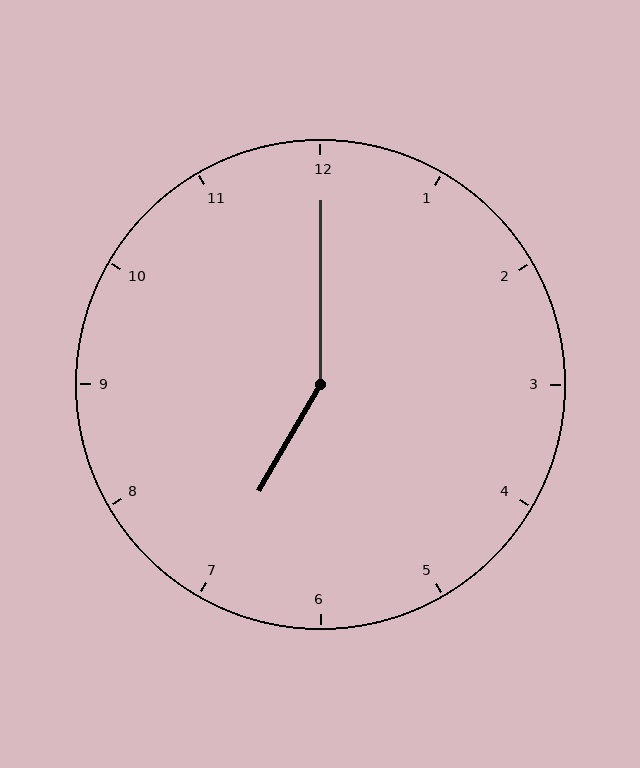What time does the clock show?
7:00.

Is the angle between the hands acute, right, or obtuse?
It is obtuse.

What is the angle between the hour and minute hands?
Approximately 150 degrees.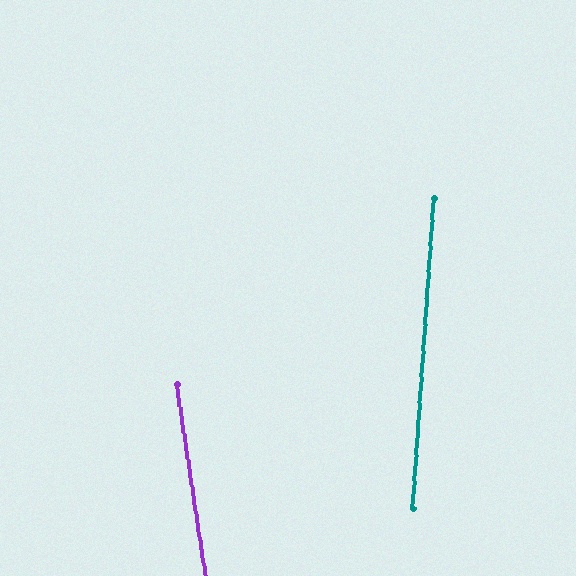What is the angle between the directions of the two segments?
Approximately 12 degrees.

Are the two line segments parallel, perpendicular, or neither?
Neither parallel nor perpendicular — they differ by about 12°.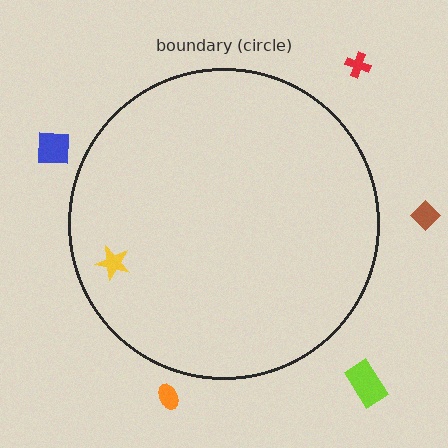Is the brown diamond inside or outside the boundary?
Outside.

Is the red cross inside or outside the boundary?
Outside.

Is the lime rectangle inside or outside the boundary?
Outside.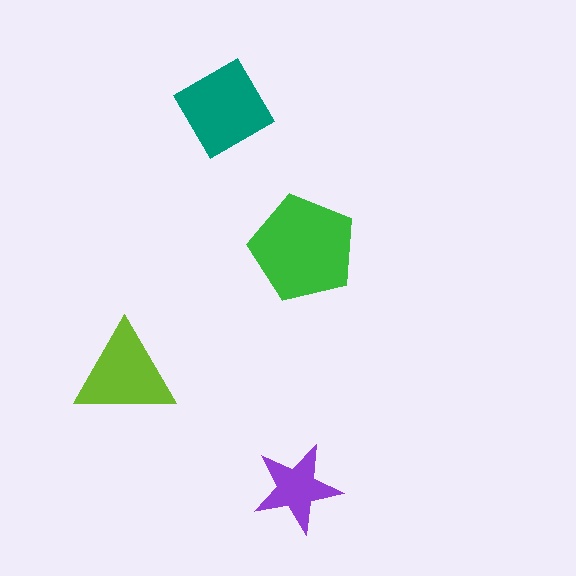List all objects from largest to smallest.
The green pentagon, the teal diamond, the lime triangle, the purple star.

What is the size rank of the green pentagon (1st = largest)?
1st.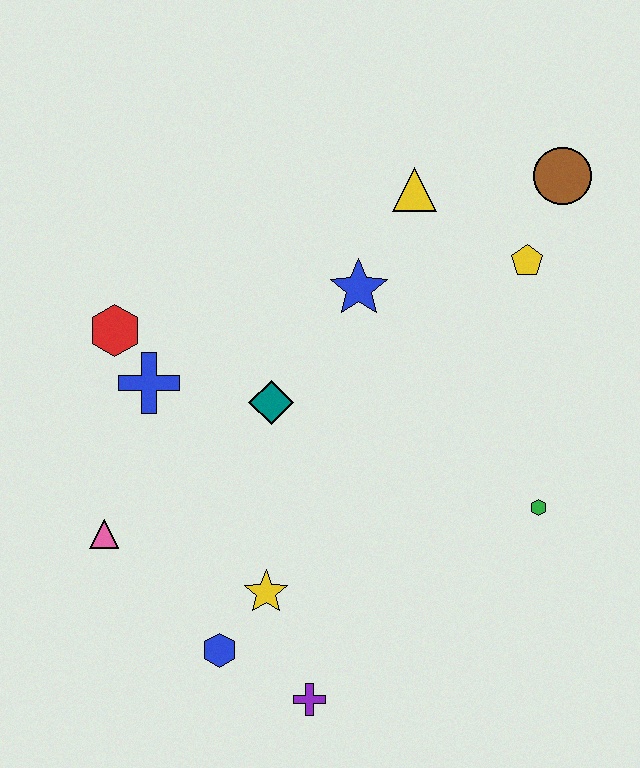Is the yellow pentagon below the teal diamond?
No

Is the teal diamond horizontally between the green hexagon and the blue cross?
Yes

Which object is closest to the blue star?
The yellow triangle is closest to the blue star.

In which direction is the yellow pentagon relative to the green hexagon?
The yellow pentagon is above the green hexagon.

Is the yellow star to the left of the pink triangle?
No